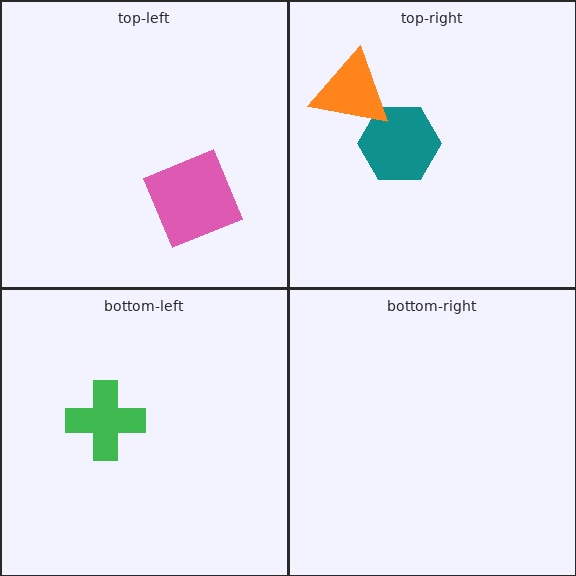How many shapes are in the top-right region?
2.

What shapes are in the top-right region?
The teal hexagon, the orange triangle.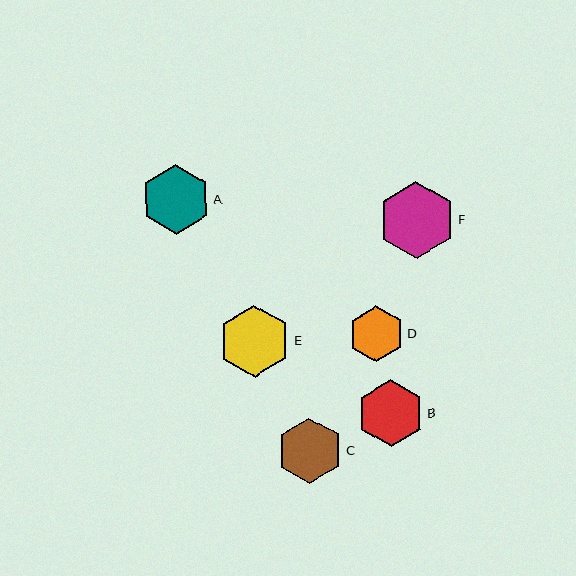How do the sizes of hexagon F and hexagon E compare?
Hexagon F and hexagon E are approximately the same size.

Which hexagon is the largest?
Hexagon F is the largest with a size of approximately 77 pixels.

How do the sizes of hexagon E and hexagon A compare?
Hexagon E and hexagon A are approximately the same size.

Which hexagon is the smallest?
Hexagon D is the smallest with a size of approximately 55 pixels.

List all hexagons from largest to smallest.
From largest to smallest: F, E, A, B, C, D.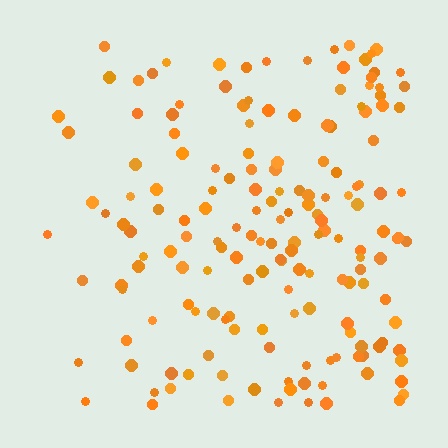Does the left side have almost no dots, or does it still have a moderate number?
Still a moderate number, just noticeably fewer than the right.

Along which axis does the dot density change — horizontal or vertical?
Horizontal.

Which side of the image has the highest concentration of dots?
The right.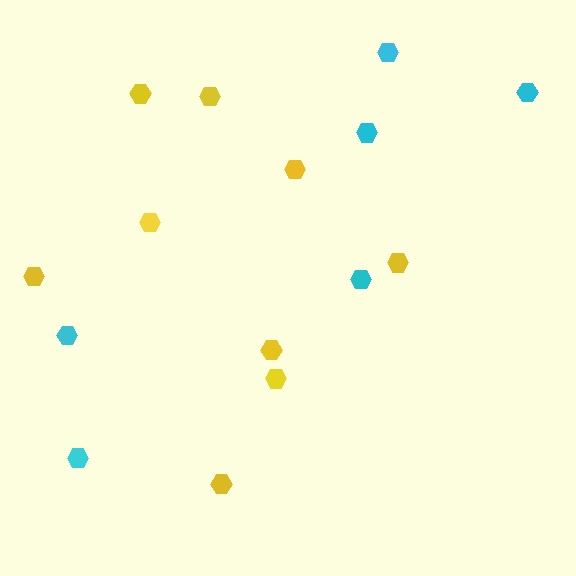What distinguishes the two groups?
There are 2 groups: one group of yellow hexagons (9) and one group of cyan hexagons (6).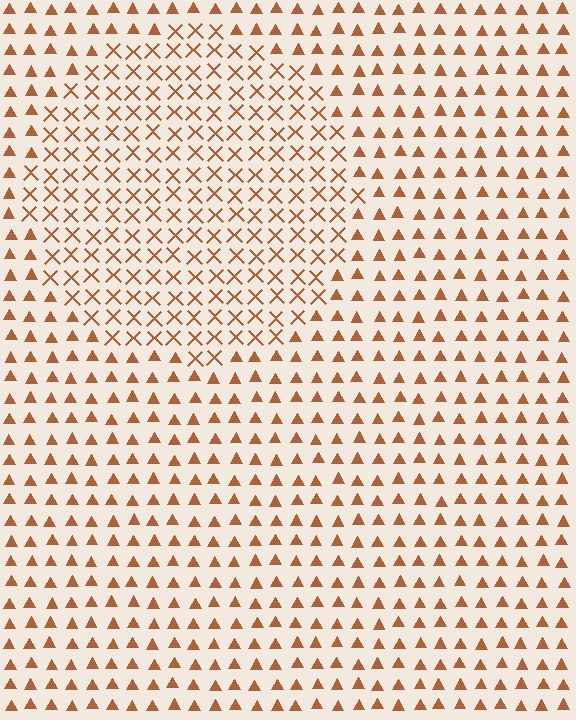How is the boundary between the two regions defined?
The boundary is defined by a change in element shape: X marks inside vs. triangles outside. All elements share the same color and spacing.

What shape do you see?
I see a circle.